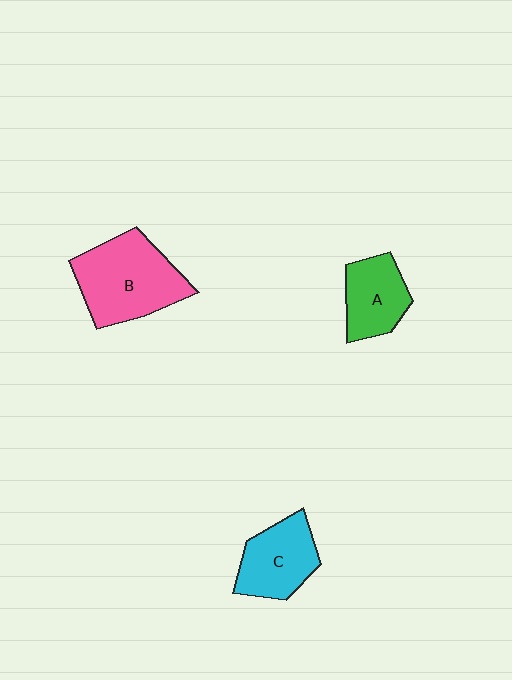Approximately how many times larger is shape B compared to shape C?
Approximately 1.5 times.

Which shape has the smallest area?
Shape A (green).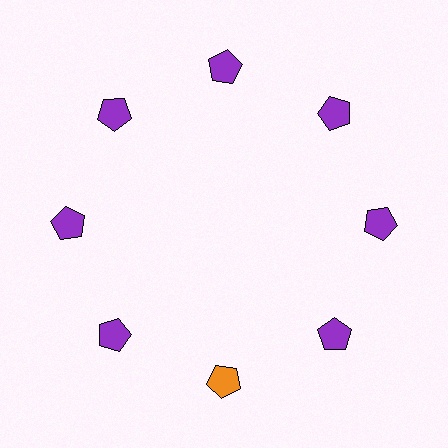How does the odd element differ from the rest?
It has a different color: orange instead of purple.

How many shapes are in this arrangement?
There are 8 shapes arranged in a ring pattern.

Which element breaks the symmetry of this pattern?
The orange pentagon at roughly the 6 o'clock position breaks the symmetry. All other shapes are purple pentagons.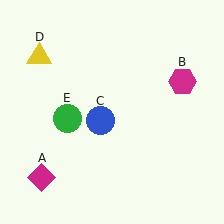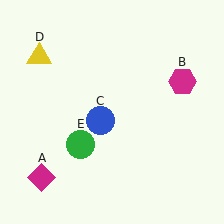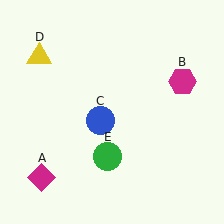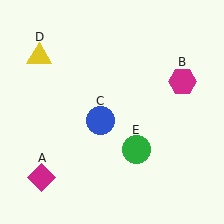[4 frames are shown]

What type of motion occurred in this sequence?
The green circle (object E) rotated counterclockwise around the center of the scene.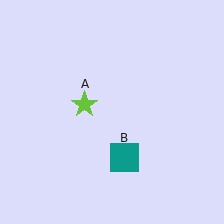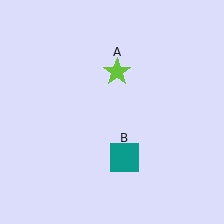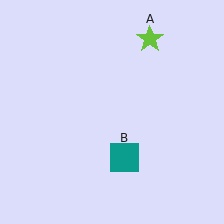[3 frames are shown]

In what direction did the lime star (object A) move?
The lime star (object A) moved up and to the right.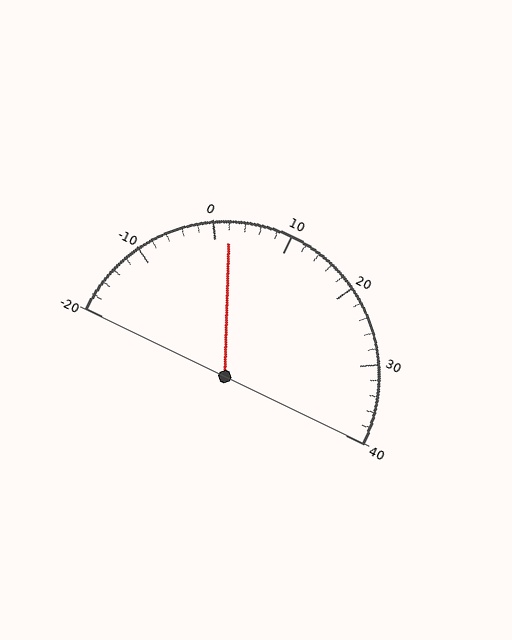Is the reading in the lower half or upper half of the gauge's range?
The reading is in the lower half of the range (-20 to 40).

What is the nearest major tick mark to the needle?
The nearest major tick mark is 0.